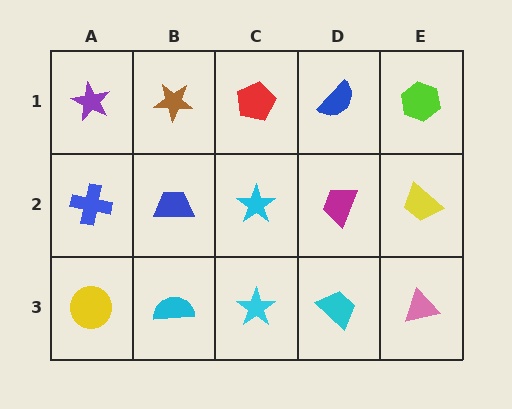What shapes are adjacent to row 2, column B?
A brown star (row 1, column B), a cyan semicircle (row 3, column B), a blue cross (row 2, column A), a cyan star (row 2, column C).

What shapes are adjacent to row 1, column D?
A magenta trapezoid (row 2, column D), a red pentagon (row 1, column C), a lime hexagon (row 1, column E).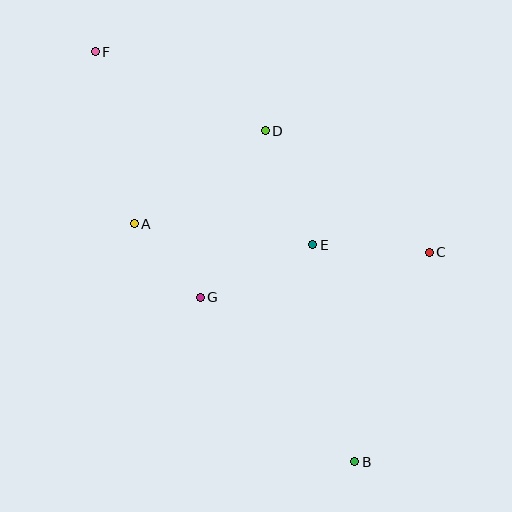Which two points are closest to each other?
Points A and G are closest to each other.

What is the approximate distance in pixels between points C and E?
The distance between C and E is approximately 116 pixels.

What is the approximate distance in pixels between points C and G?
The distance between C and G is approximately 233 pixels.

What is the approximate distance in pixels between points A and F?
The distance between A and F is approximately 176 pixels.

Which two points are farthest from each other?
Points B and F are farthest from each other.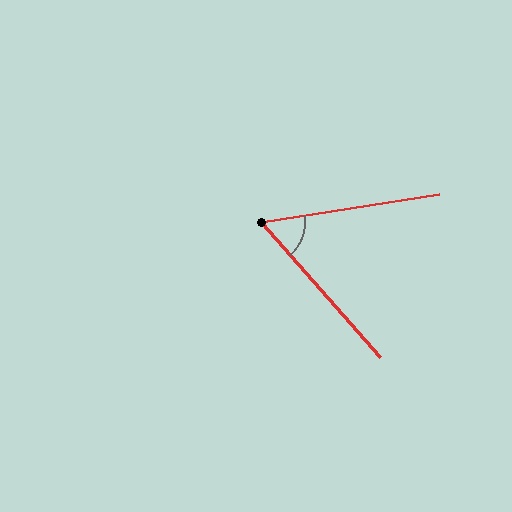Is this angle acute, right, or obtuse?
It is acute.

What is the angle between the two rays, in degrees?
Approximately 57 degrees.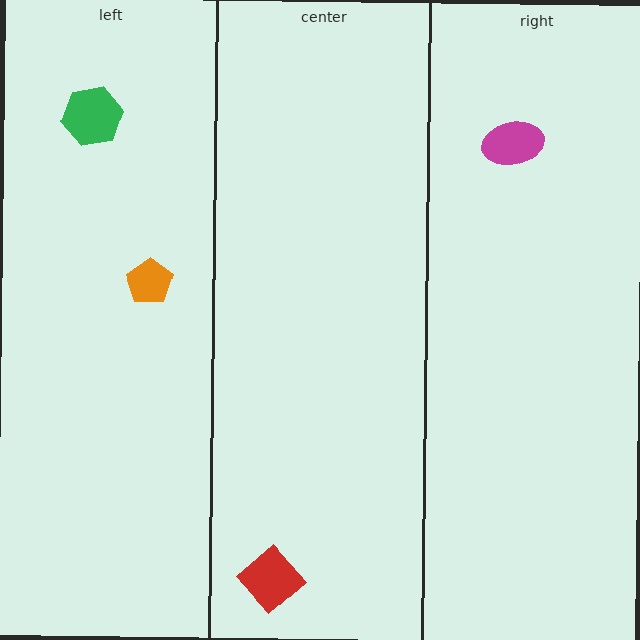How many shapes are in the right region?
1.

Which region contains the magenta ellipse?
The right region.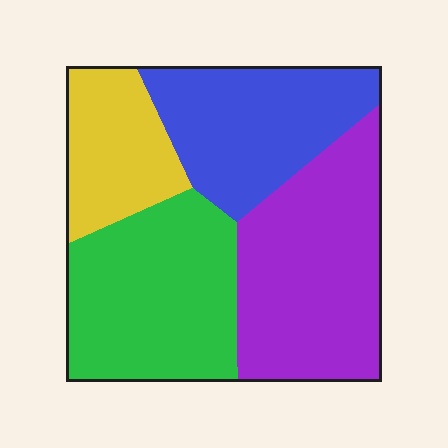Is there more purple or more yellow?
Purple.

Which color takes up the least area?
Yellow, at roughly 15%.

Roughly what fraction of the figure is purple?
Purple takes up about one third (1/3) of the figure.